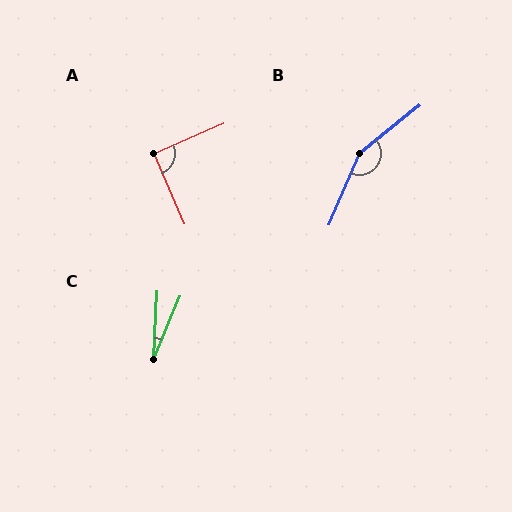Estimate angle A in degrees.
Approximately 90 degrees.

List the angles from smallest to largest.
C (19°), A (90°), B (152°).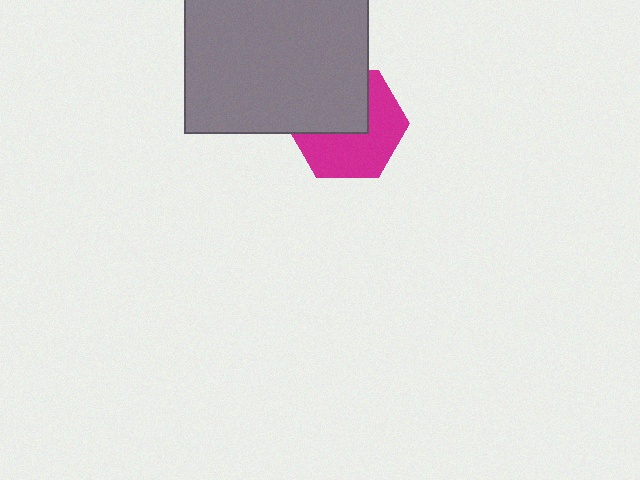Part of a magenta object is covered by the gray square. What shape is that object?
It is a hexagon.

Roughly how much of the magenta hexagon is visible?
About half of it is visible (roughly 55%).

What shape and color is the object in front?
The object in front is a gray square.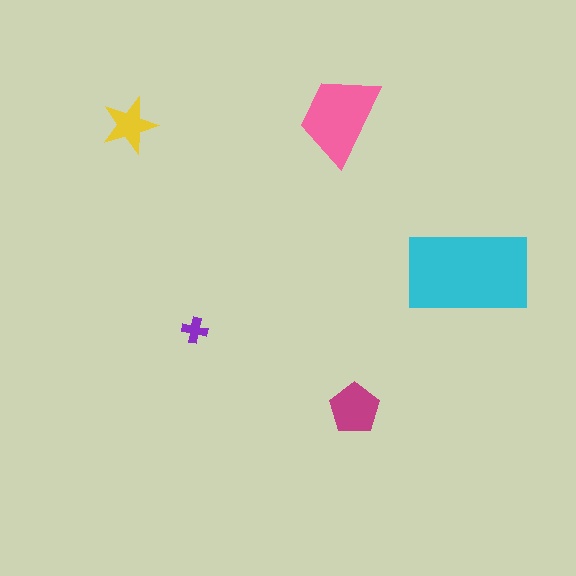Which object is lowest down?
The magenta pentagon is bottommost.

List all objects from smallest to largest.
The purple cross, the yellow star, the magenta pentagon, the pink trapezoid, the cyan rectangle.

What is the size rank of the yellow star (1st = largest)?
4th.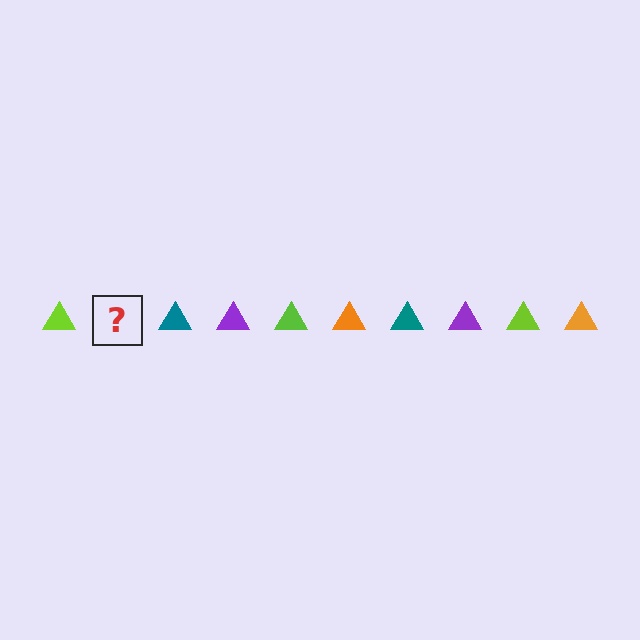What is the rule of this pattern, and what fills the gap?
The rule is that the pattern cycles through lime, orange, teal, purple triangles. The gap should be filled with an orange triangle.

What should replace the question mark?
The question mark should be replaced with an orange triangle.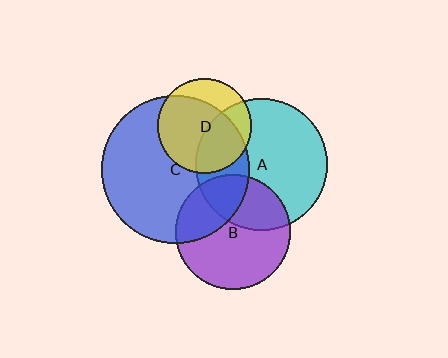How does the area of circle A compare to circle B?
Approximately 1.3 times.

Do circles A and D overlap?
Yes.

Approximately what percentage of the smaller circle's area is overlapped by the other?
Approximately 40%.